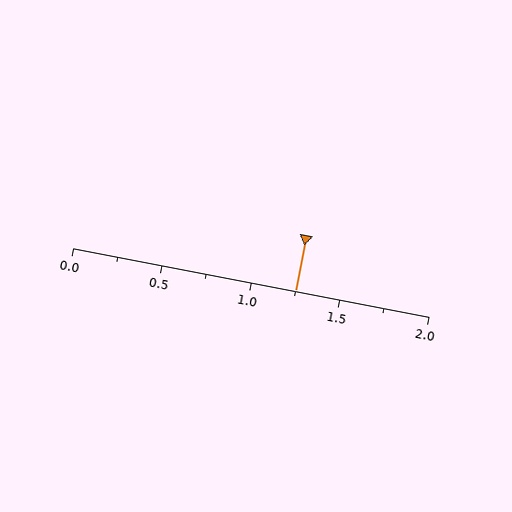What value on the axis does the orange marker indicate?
The marker indicates approximately 1.25.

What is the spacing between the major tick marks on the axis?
The major ticks are spaced 0.5 apart.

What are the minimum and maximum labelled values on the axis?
The axis runs from 0.0 to 2.0.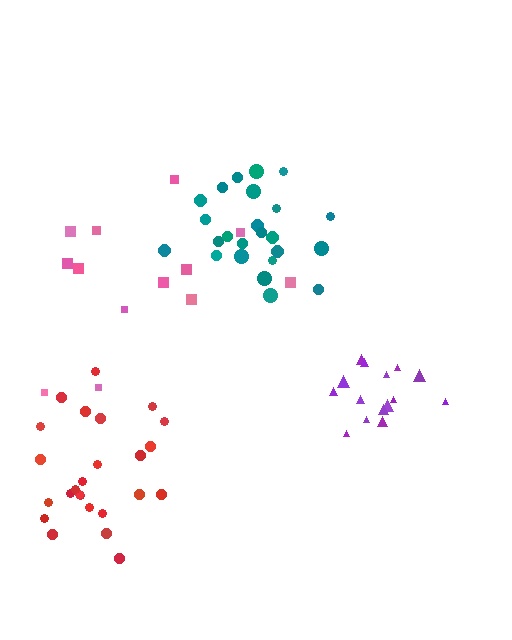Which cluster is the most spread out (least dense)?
Pink.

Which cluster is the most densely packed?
Teal.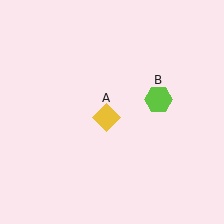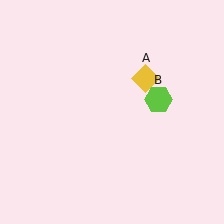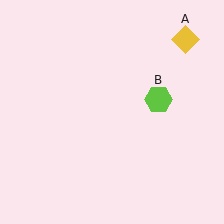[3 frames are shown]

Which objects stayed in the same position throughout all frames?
Lime hexagon (object B) remained stationary.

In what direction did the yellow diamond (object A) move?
The yellow diamond (object A) moved up and to the right.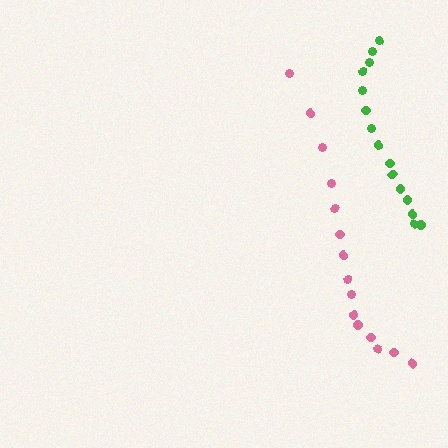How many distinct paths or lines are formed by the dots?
There are 2 distinct paths.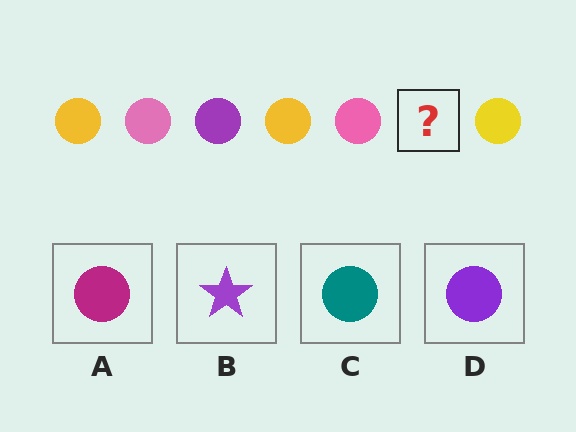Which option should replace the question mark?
Option D.